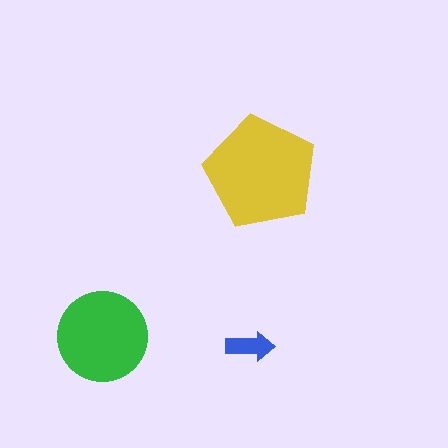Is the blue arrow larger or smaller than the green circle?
Smaller.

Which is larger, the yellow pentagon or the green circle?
The yellow pentagon.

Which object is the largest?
The yellow pentagon.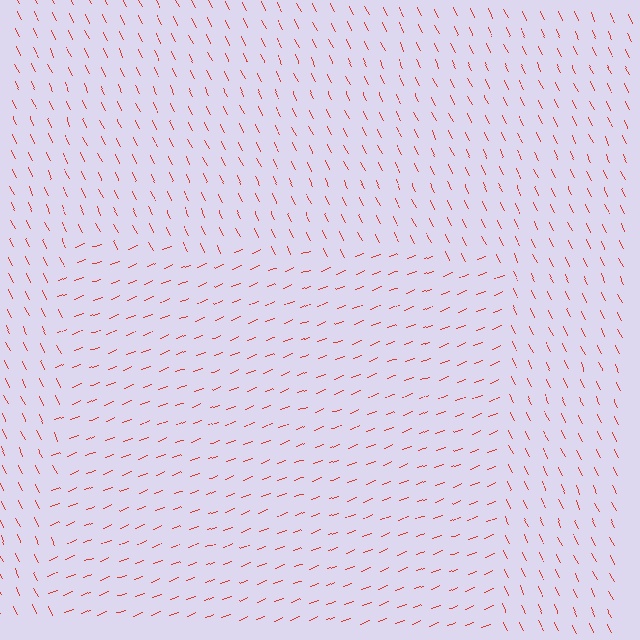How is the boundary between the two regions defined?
The boundary is defined purely by a change in line orientation (approximately 85 degrees difference). All lines are the same color and thickness.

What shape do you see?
I see a rectangle.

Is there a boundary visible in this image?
Yes, there is a texture boundary formed by a change in line orientation.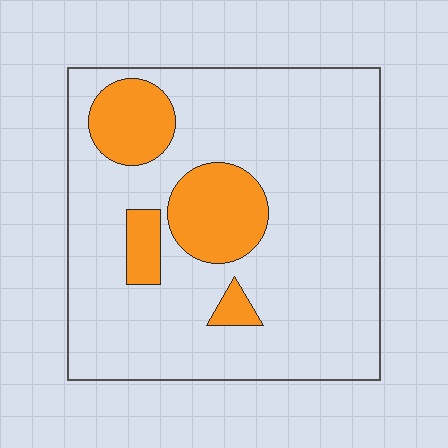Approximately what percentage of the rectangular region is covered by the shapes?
Approximately 20%.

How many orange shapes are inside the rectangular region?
4.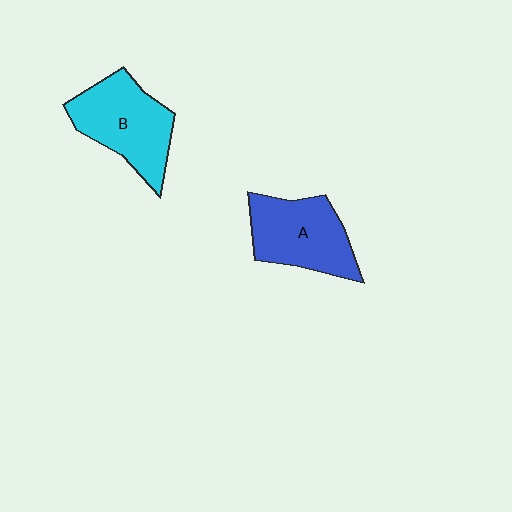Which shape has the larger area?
Shape B (cyan).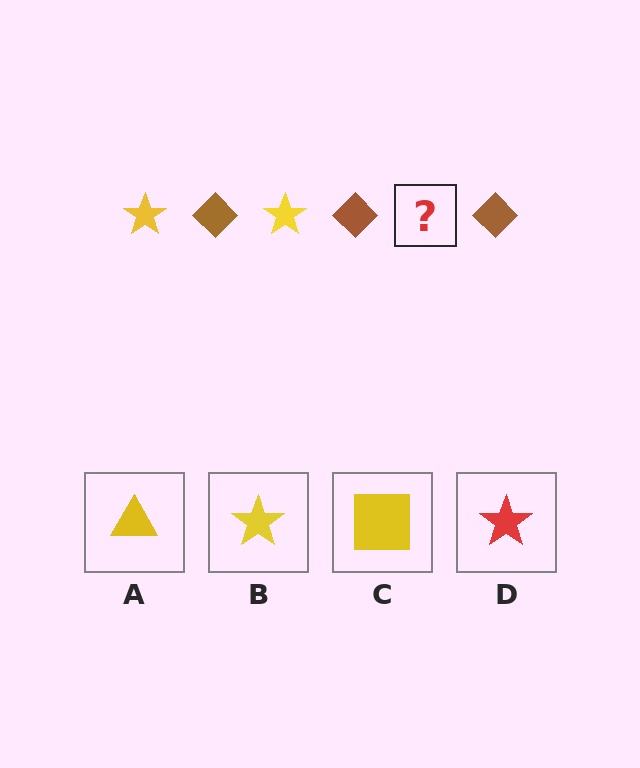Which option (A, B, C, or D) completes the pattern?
B.